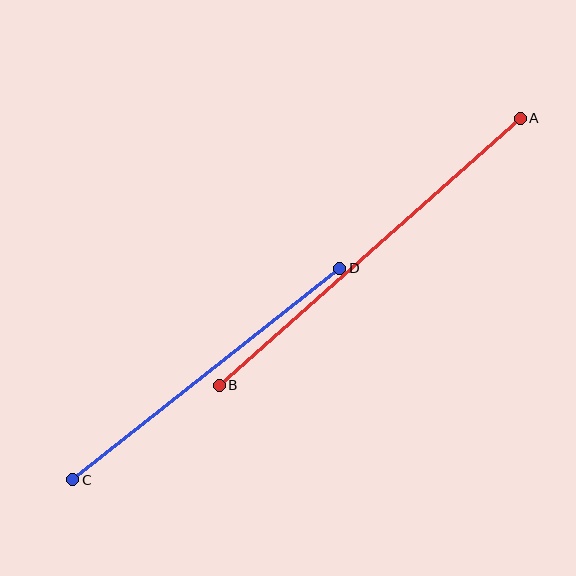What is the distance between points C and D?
The distance is approximately 341 pixels.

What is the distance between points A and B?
The distance is approximately 402 pixels.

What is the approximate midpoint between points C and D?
The midpoint is at approximately (206, 374) pixels.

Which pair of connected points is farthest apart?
Points A and B are farthest apart.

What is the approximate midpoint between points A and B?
The midpoint is at approximately (370, 252) pixels.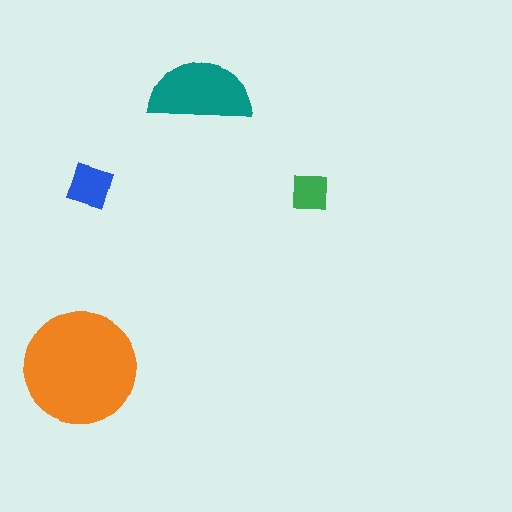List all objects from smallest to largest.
The green square, the blue diamond, the teal semicircle, the orange circle.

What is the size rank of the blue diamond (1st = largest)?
3rd.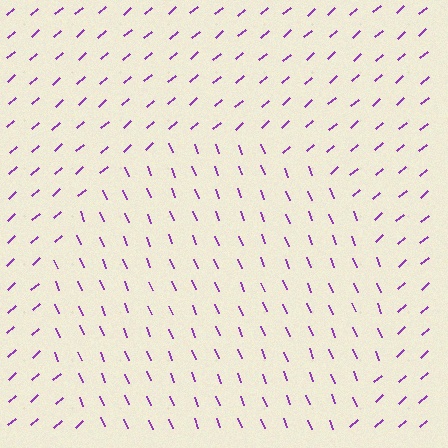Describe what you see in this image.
The image is filled with small purple line segments. A circle region in the image has lines oriented differently from the surrounding lines, creating a visible texture boundary.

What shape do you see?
I see a circle.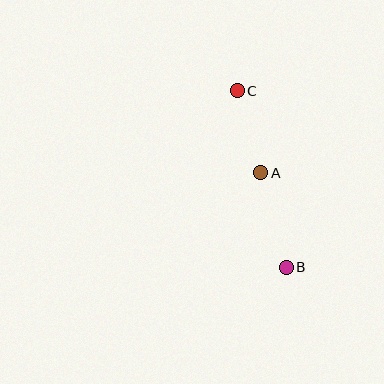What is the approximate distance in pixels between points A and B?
The distance between A and B is approximately 98 pixels.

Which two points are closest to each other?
Points A and C are closest to each other.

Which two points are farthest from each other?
Points B and C are farthest from each other.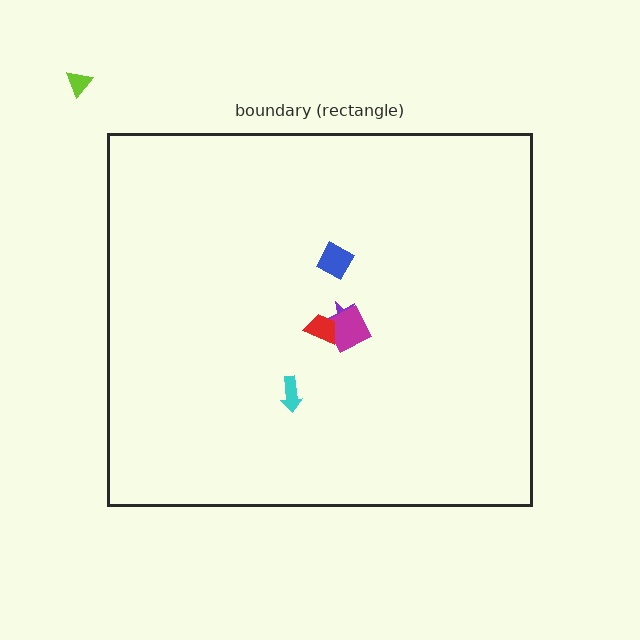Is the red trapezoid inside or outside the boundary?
Inside.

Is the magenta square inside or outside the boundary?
Inside.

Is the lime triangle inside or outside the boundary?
Outside.